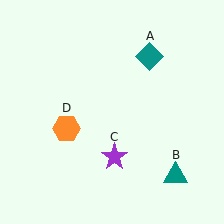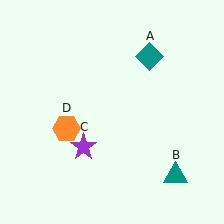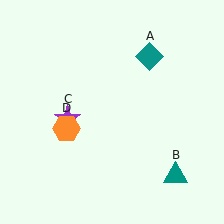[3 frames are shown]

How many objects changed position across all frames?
1 object changed position: purple star (object C).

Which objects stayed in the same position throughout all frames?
Teal diamond (object A) and teal triangle (object B) and orange hexagon (object D) remained stationary.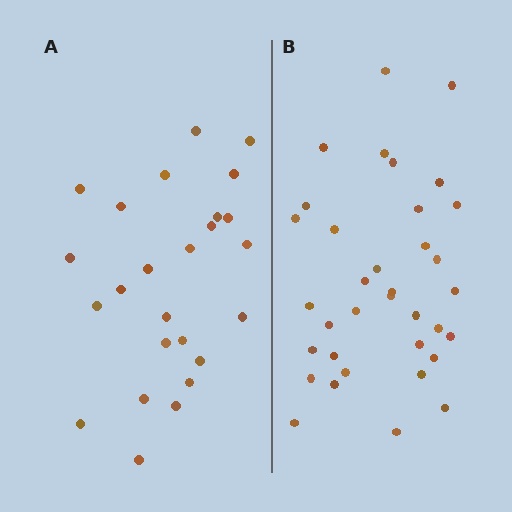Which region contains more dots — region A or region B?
Region B (the right region) has more dots.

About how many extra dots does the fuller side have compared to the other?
Region B has roughly 10 or so more dots than region A.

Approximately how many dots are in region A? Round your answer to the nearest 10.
About 20 dots. (The exact count is 25, which rounds to 20.)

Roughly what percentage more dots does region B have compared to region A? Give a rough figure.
About 40% more.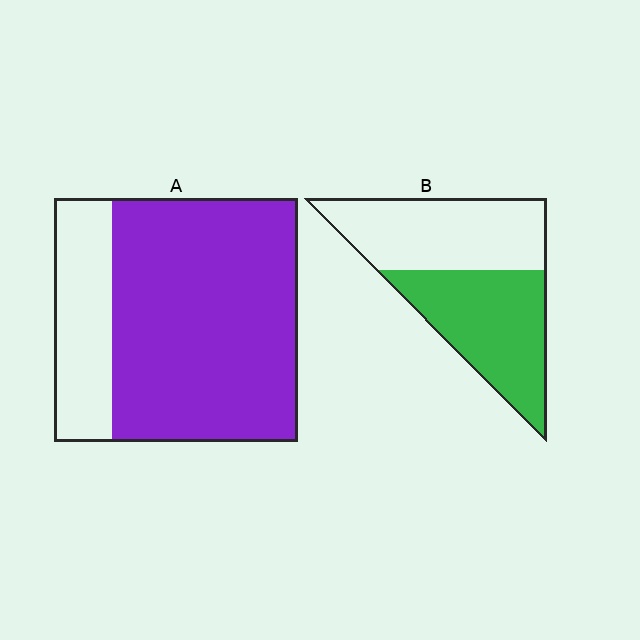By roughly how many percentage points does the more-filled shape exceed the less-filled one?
By roughly 25 percentage points (A over B).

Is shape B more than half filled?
Roughly half.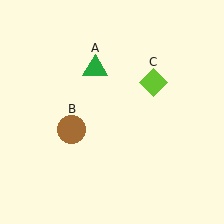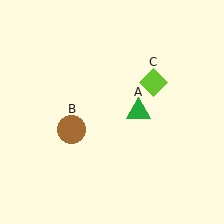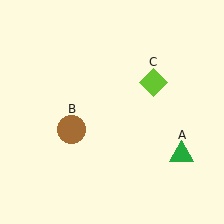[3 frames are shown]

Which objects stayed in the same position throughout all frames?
Brown circle (object B) and lime diamond (object C) remained stationary.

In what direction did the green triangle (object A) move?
The green triangle (object A) moved down and to the right.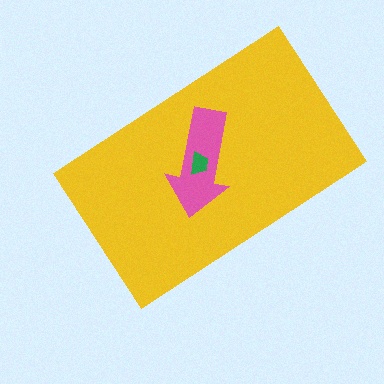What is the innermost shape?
The green trapezoid.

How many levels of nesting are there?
3.